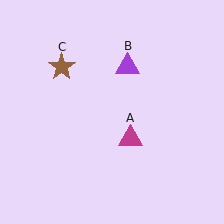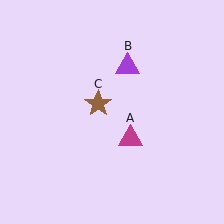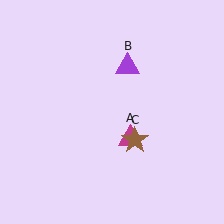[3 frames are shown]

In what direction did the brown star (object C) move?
The brown star (object C) moved down and to the right.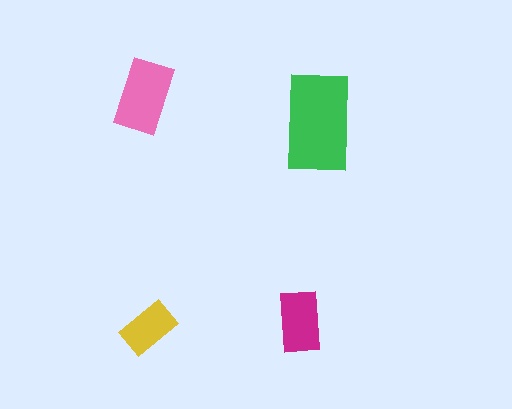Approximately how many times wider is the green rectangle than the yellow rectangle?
About 2 times wider.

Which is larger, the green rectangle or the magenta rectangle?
The green one.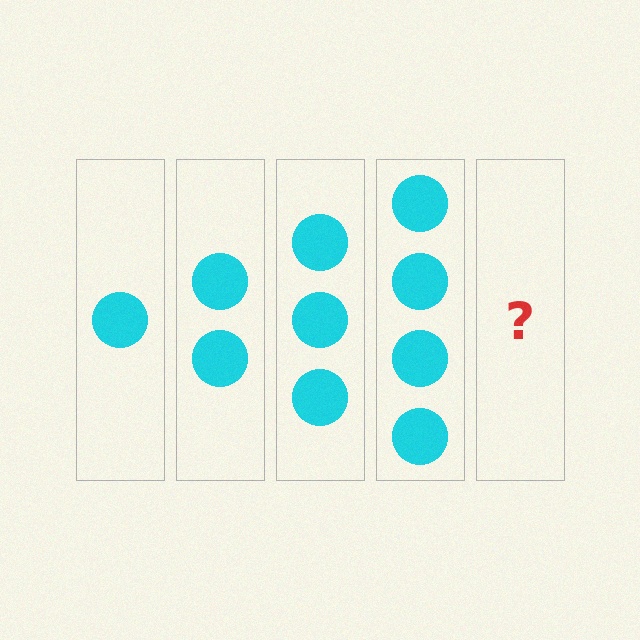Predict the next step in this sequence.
The next step is 5 circles.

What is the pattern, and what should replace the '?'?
The pattern is that each step adds one more circle. The '?' should be 5 circles.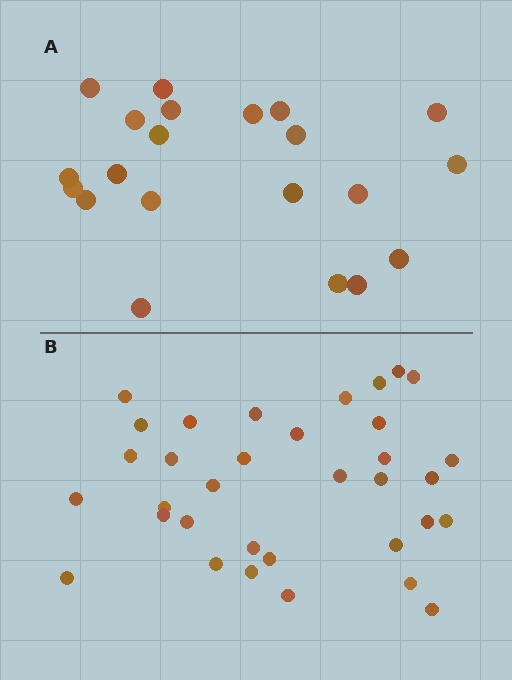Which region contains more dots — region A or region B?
Region B (the bottom region) has more dots.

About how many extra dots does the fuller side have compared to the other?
Region B has approximately 15 more dots than region A.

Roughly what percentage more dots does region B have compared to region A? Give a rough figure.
About 60% more.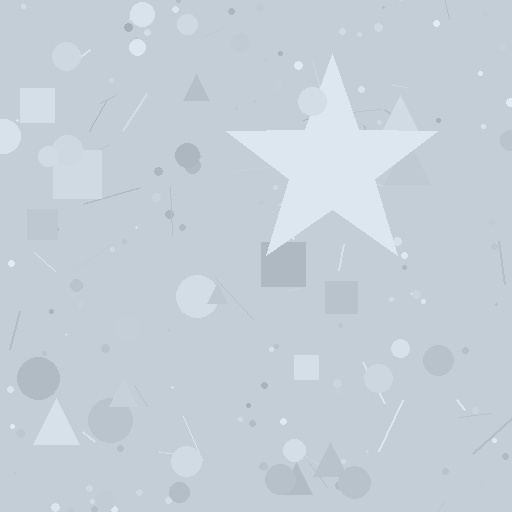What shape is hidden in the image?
A star is hidden in the image.